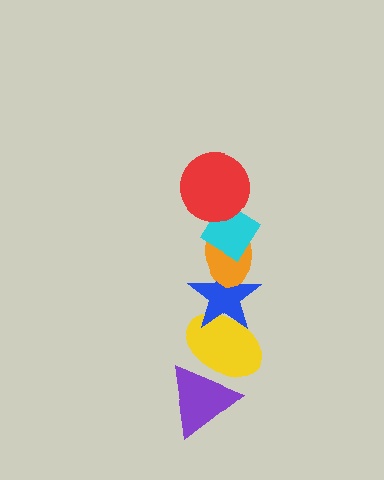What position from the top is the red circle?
The red circle is 1st from the top.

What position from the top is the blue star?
The blue star is 4th from the top.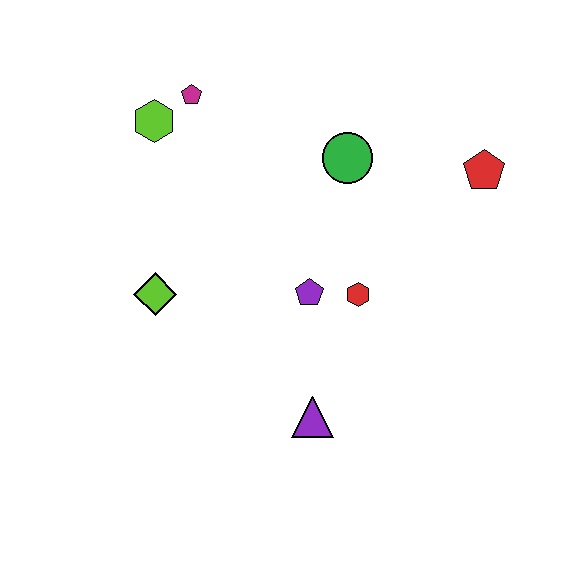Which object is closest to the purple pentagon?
The red hexagon is closest to the purple pentagon.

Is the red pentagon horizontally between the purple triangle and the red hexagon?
No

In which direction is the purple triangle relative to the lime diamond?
The purple triangle is to the right of the lime diamond.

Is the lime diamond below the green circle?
Yes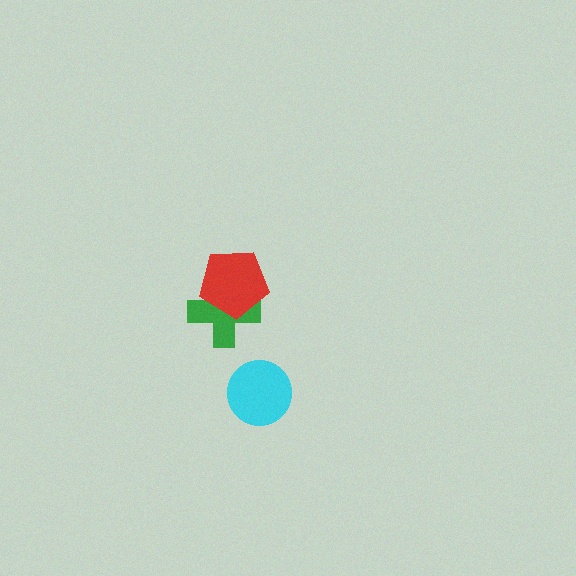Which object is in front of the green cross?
The red pentagon is in front of the green cross.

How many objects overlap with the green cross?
1 object overlaps with the green cross.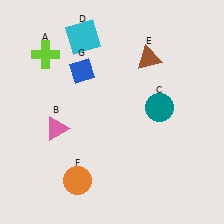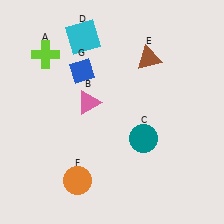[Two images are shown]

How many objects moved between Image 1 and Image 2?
2 objects moved between the two images.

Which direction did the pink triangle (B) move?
The pink triangle (B) moved right.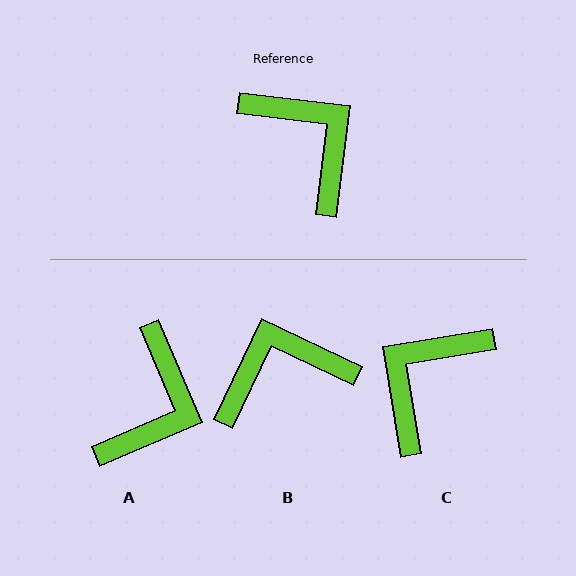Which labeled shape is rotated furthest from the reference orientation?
C, about 107 degrees away.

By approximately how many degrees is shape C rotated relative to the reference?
Approximately 107 degrees counter-clockwise.